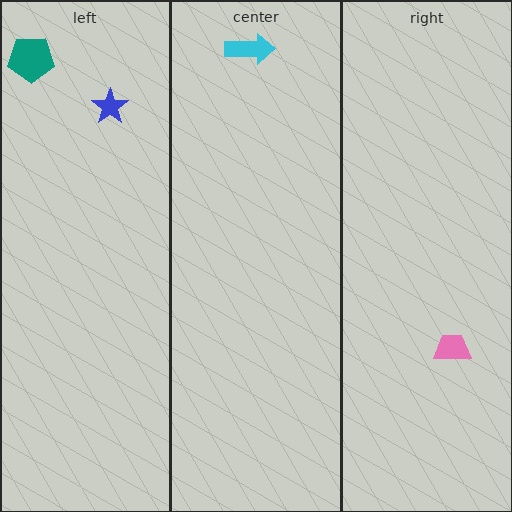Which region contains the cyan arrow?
The center region.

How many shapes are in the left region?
2.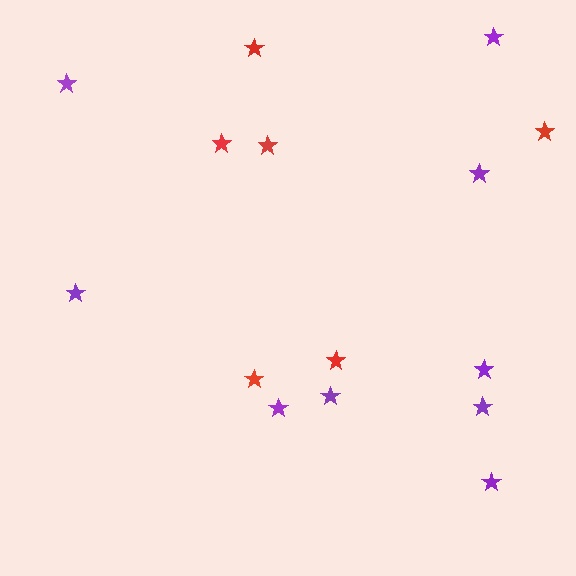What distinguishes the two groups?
There are 2 groups: one group of purple stars (9) and one group of red stars (6).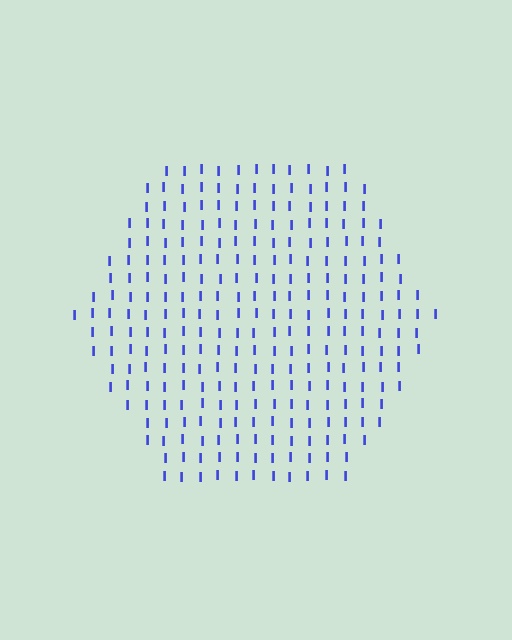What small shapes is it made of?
It is made of small letter I's.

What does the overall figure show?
The overall figure shows a hexagon.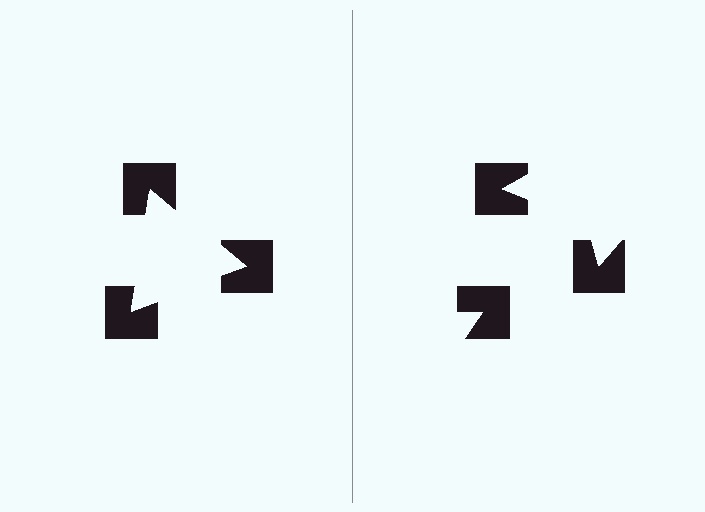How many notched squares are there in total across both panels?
6 — 3 on each side.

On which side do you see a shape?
An illusory triangle appears on the left side. On the right side the wedge cuts are rotated, so no coherent shape forms.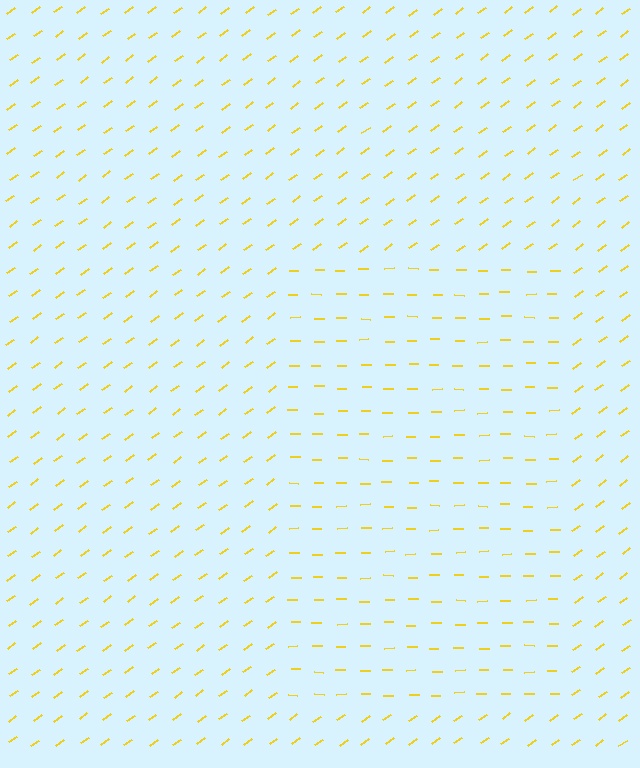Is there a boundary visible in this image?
Yes, there is a texture boundary formed by a change in line orientation.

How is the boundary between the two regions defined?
The boundary is defined purely by a change in line orientation (approximately 35 degrees difference). All lines are the same color and thickness.